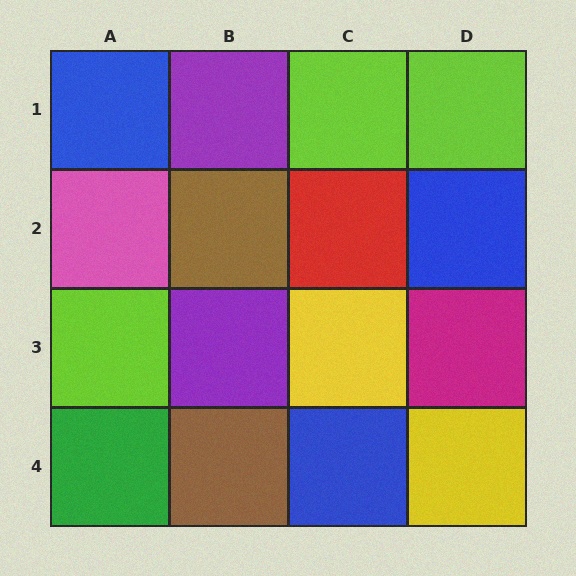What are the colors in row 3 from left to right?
Lime, purple, yellow, magenta.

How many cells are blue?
3 cells are blue.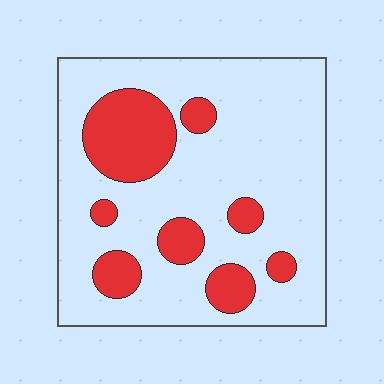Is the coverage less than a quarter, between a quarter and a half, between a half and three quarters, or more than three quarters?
Less than a quarter.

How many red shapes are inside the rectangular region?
8.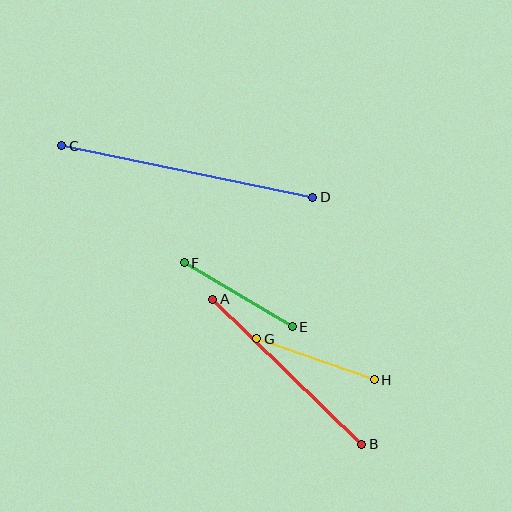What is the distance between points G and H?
The distance is approximately 125 pixels.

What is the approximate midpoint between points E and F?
The midpoint is at approximately (238, 295) pixels.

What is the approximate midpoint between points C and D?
The midpoint is at approximately (187, 171) pixels.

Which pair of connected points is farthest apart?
Points C and D are farthest apart.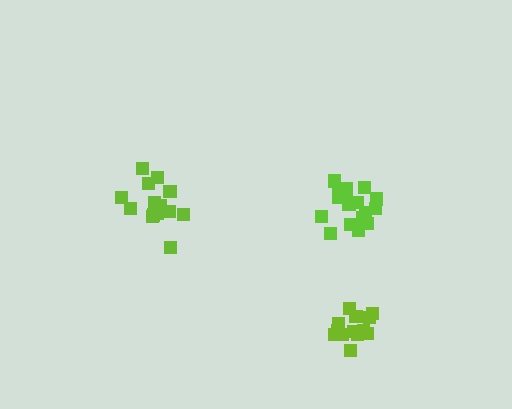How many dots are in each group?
Group 1: 14 dots, Group 2: 19 dots, Group 3: 14 dots (47 total).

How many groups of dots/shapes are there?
There are 3 groups.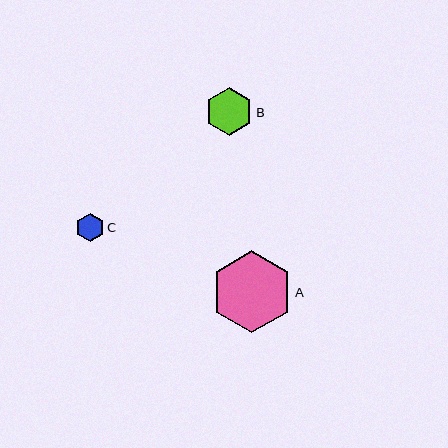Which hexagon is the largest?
Hexagon A is the largest with a size of approximately 82 pixels.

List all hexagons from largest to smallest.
From largest to smallest: A, B, C.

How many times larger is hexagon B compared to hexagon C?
Hexagon B is approximately 1.7 times the size of hexagon C.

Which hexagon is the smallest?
Hexagon C is the smallest with a size of approximately 29 pixels.